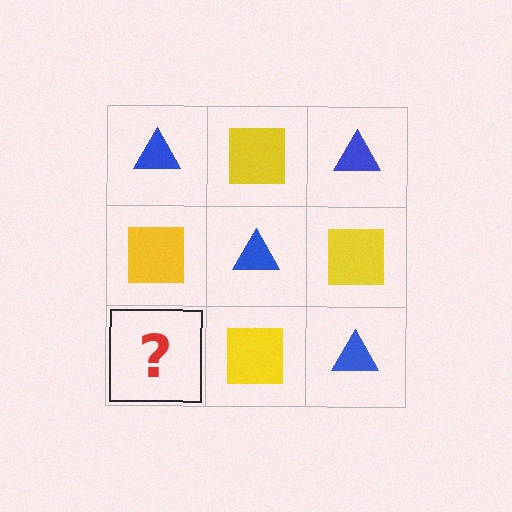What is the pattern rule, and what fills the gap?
The rule is that it alternates blue triangle and yellow square in a checkerboard pattern. The gap should be filled with a blue triangle.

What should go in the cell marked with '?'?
The missing cell should contain a blue triangle.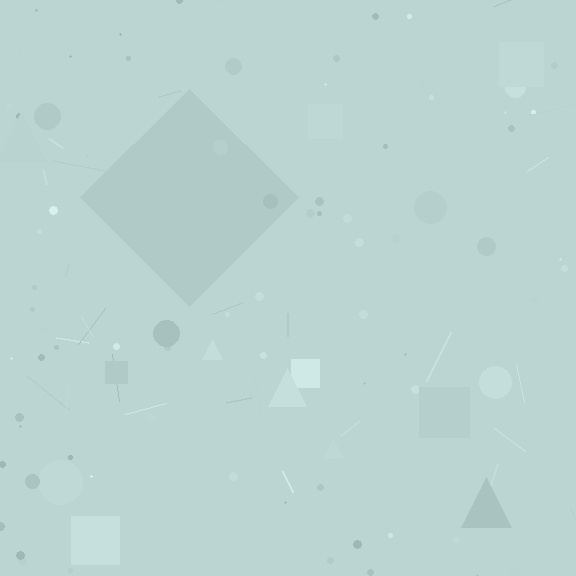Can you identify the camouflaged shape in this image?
The camouflaged shape is a diamond.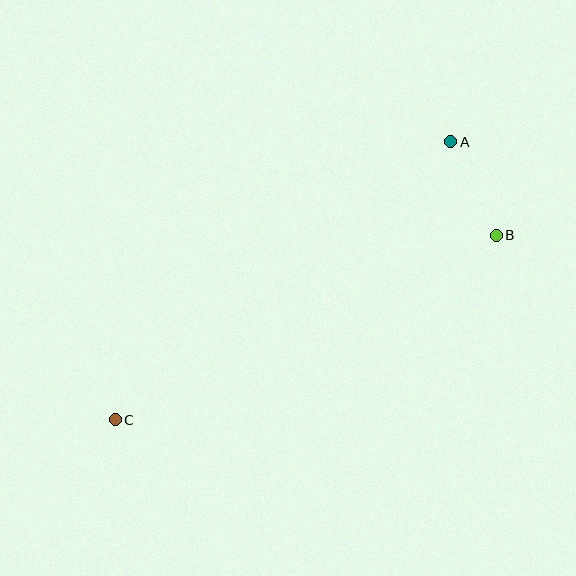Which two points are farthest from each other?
Points A and C are farthest from each other.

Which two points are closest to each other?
Points A and B are closest to each other.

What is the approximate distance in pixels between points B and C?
The distance between B and C is approximately 423 pixels.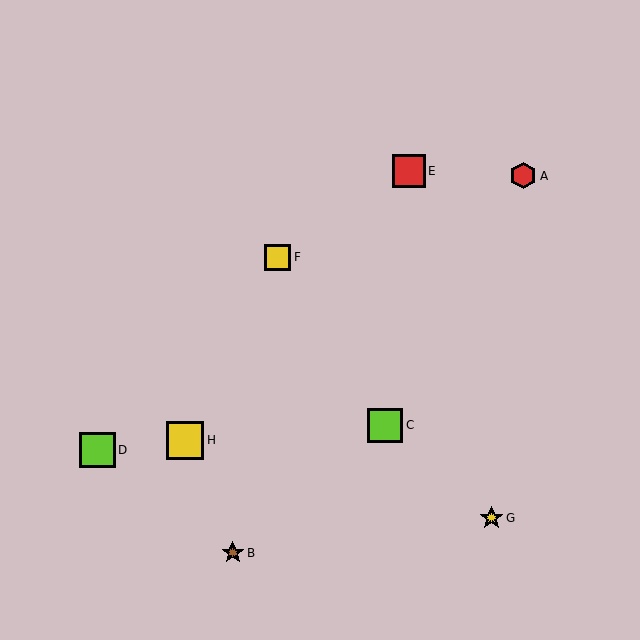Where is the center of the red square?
The center of the red square is at (409, 171).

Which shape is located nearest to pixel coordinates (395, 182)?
The red square (labeled E) at (409, 171) is nearest to that location.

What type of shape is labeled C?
Shape C is a lime square.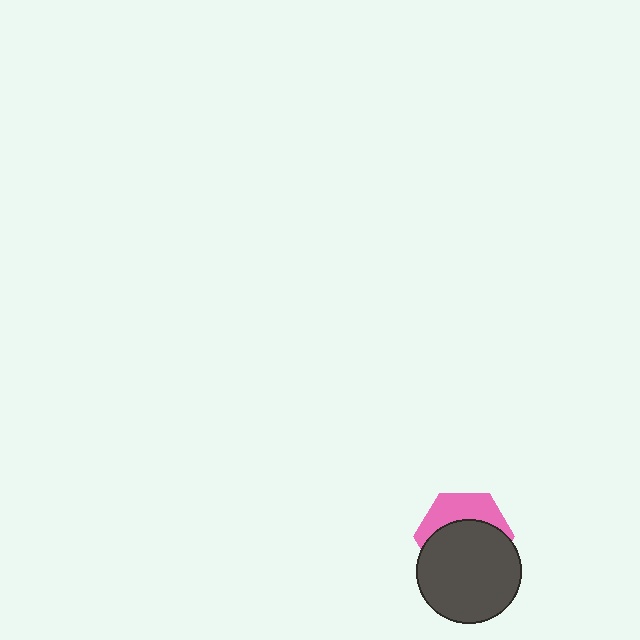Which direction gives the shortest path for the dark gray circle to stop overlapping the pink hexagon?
Moving down gives the shortest separation.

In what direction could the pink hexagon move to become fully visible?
The pink hexagon could move up. That would shift it out from behind the dark gray circle entirely.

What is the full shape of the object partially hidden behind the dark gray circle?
The partially hidden object is a pink hexagon.